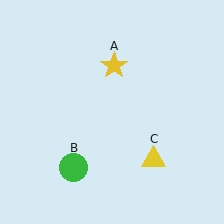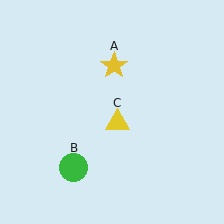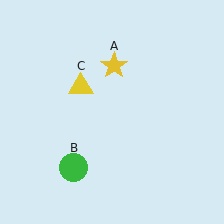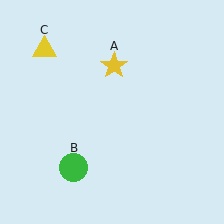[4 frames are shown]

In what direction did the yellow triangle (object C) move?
The yellow triangle (object C) moved up and to the left.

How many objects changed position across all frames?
1 object changed position: yellow triangle (object C).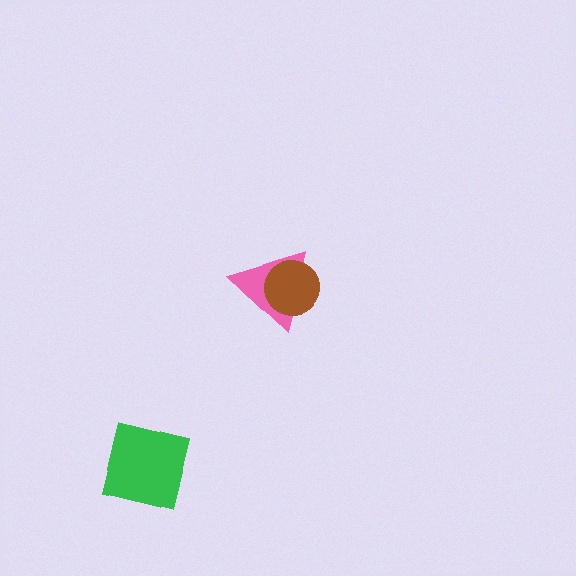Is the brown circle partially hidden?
No, no other shape covers it.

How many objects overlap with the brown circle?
1 object overlaps with the brown circle.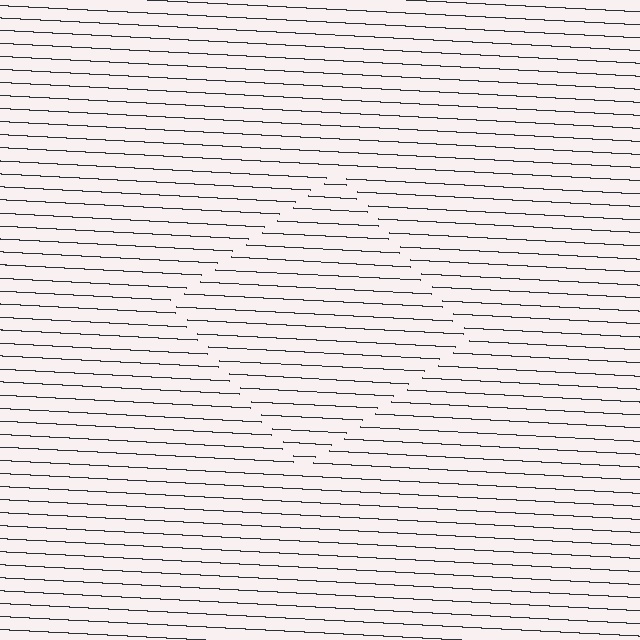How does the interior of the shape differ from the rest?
The interior of the shape contains the same grating, shifted by half a period — the contour is defined by the phase discontinuity where line-ends from the inner and outer gratings abut.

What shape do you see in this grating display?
An illusory square. The interior of the shape contains the same grating, shifted by half a period — the contour is defined by the phase discontinuity where line-ends from the inner and outer gratings abut.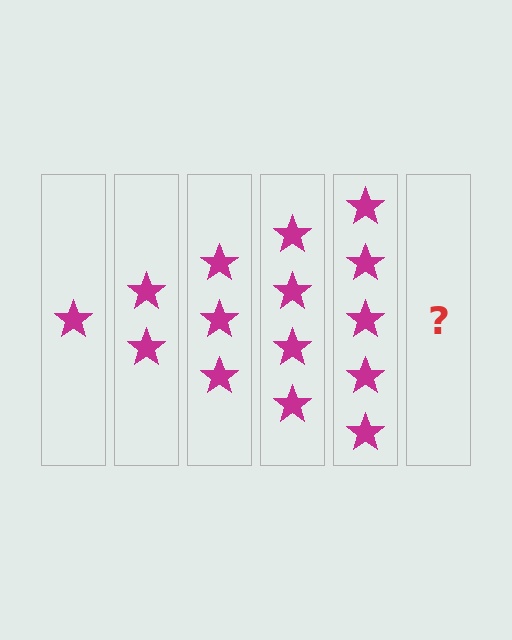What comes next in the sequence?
The next element should be 6 stars.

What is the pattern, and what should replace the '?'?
The pattern is that each step adds one more star. The '?' should be 6 stars.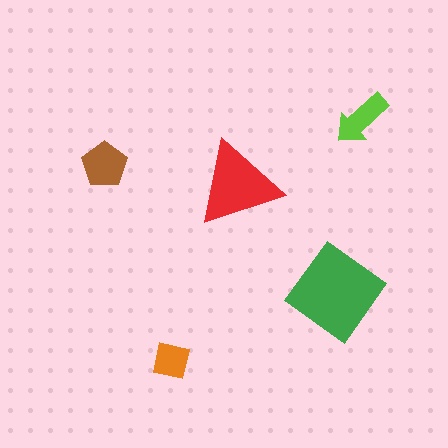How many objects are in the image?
There are 5 objects in the image.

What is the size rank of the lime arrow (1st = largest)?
4th.